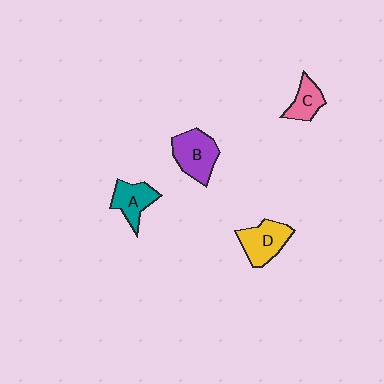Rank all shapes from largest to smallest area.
From largest to smallest: B (purple), D (yellow), A (teal), C (pink).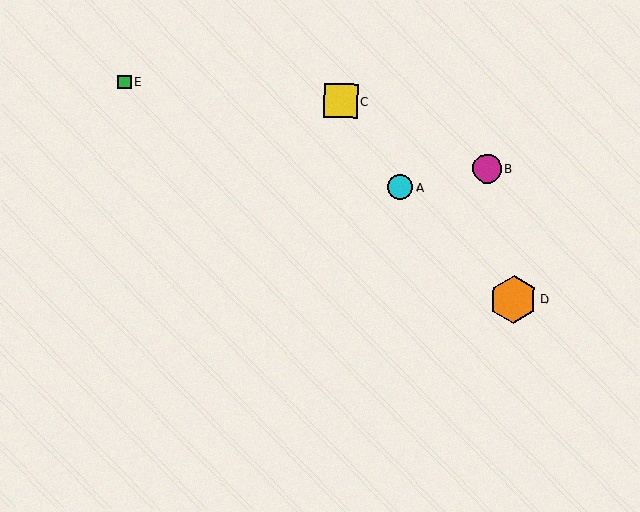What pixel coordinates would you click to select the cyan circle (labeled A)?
Click at (400, 187) to select the cyan circle A.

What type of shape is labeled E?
Shape E is a green square.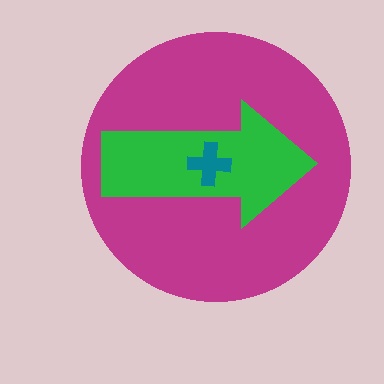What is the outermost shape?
The magenta circle.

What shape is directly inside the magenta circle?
The green arrow.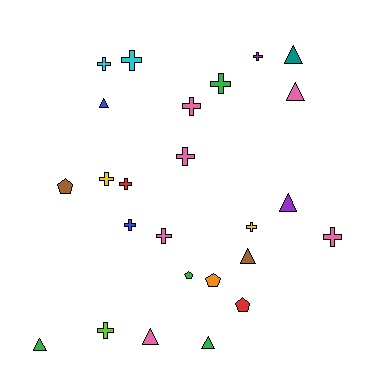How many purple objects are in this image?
There are 2 purple objects.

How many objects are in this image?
There are 25 objects.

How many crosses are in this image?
There are 13 crosses.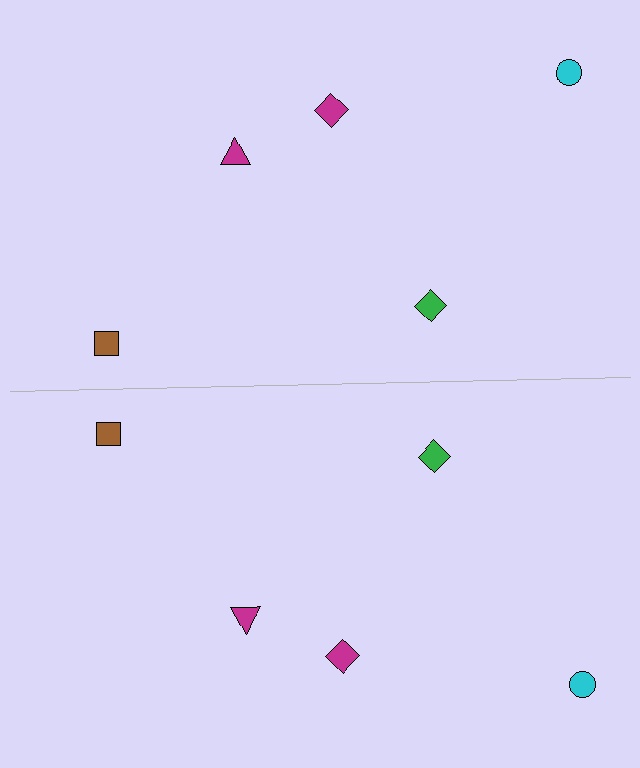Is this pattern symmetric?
Yes, this pattern has bilateral (reflection) symmetry.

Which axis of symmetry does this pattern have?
The pattern has a horizontal axis of symmetry running through the center of the image.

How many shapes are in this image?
There are 10 shapes in this image.